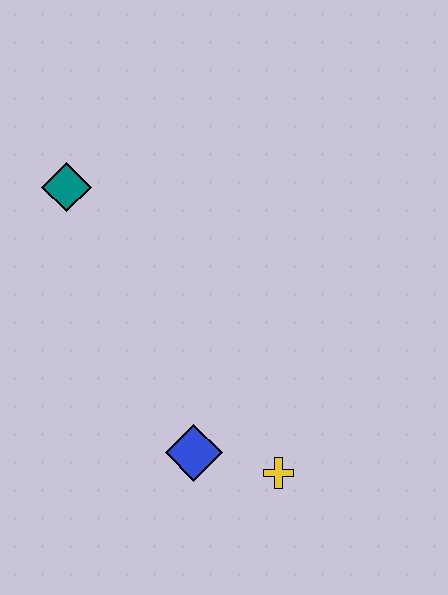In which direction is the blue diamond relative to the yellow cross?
The blue diamond is to the left of the yellow cross.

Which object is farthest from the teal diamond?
The yellow cross is farthest from the teal diamond.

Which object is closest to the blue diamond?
The yellow cross is closest to the blue diamond.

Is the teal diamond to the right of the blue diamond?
No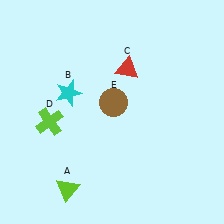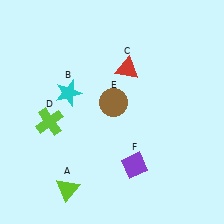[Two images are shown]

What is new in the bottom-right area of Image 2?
A purple diamond (F) was added in the bottom-right area of Image 2.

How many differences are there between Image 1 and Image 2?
There is 1 difference between the two images.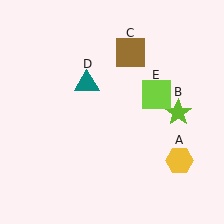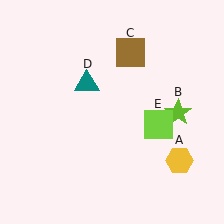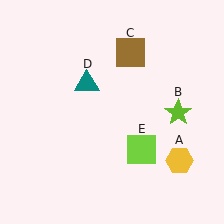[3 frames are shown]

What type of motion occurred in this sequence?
The lime square (object E) rotated clockwise around the center of the scene.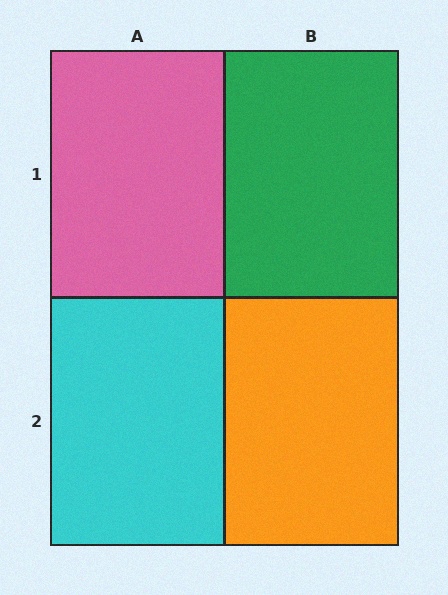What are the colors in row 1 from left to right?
Pink, green.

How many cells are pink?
1 cell is pink.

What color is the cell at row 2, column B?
Orange.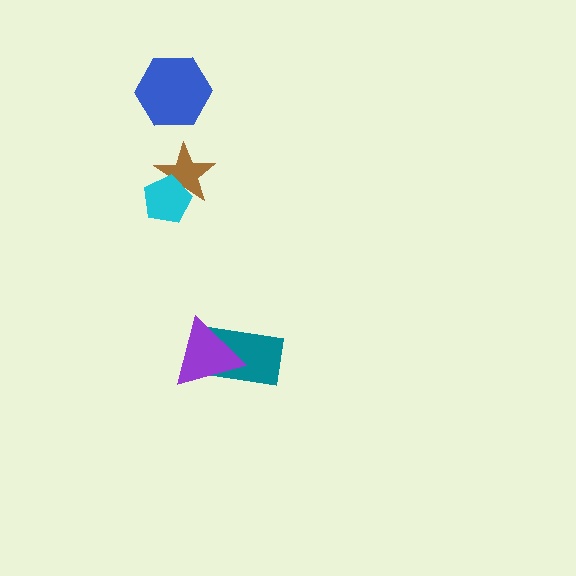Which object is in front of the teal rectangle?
The purple triangle is in front of the teal rectangle.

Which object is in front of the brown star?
The cyan pentagon is in front of the brown star.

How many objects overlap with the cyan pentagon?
1 object overlaps with the cyan pentagon.